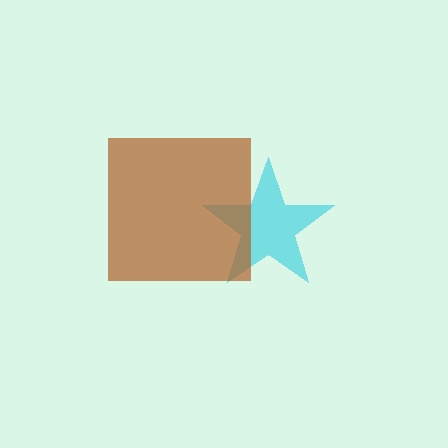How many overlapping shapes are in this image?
There are 2 overlapping shapes in the image.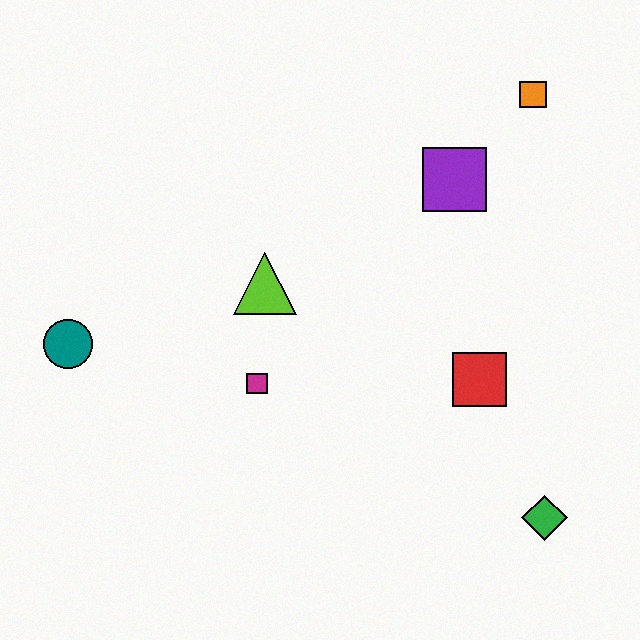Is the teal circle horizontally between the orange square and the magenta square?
No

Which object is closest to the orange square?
The purple square is closest to the orange square.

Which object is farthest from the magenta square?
The orange square is farthest from the magenta square.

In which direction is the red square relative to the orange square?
The red square is below the orange square.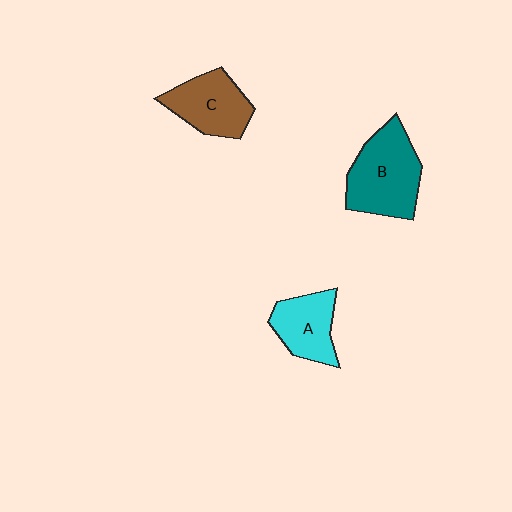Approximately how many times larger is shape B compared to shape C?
Approximately 1.3 times.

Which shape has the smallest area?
Shape A (cyan).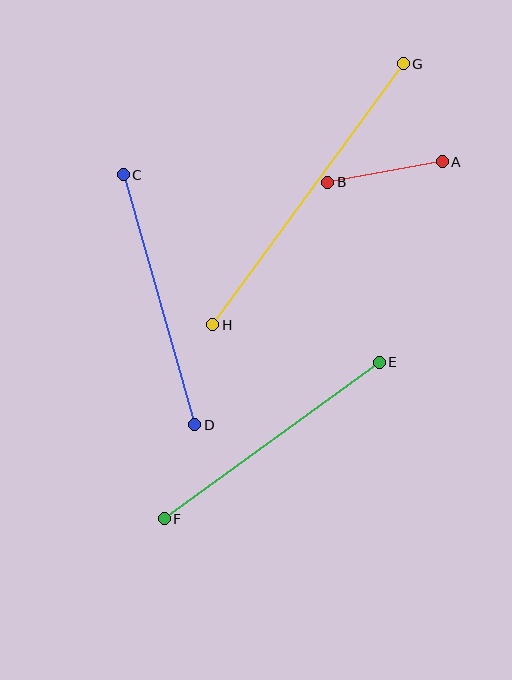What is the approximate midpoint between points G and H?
The midpoint is at approximately (308, 194) pixels.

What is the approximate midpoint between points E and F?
The midpoint is at approximately (272, 441) pixels.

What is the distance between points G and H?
The distance is approximately 323 pixels.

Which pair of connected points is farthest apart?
Points G and H are farthest apart.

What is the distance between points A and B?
The distance is approximately 116 pixels.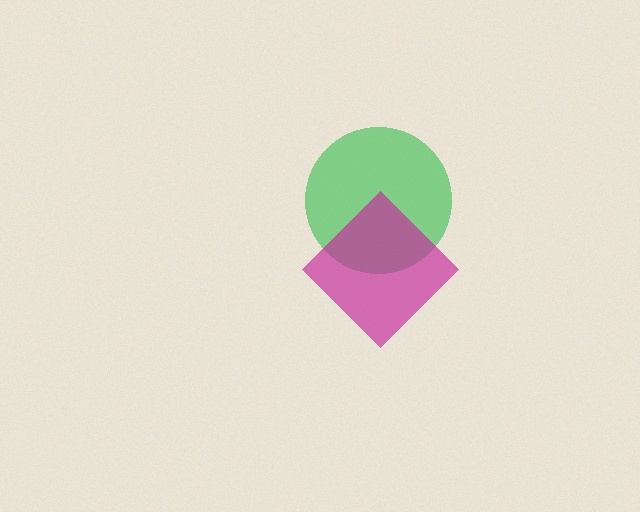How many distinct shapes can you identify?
There are 2 distinct shapes: a green circle, a magenta diamond.